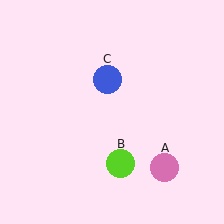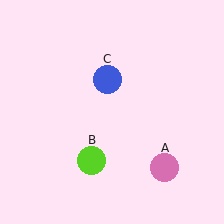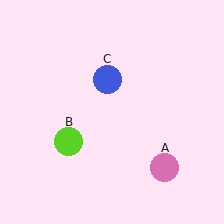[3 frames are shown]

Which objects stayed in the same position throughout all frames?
Pink circle (object A) and blue circle (object C) remained stationary.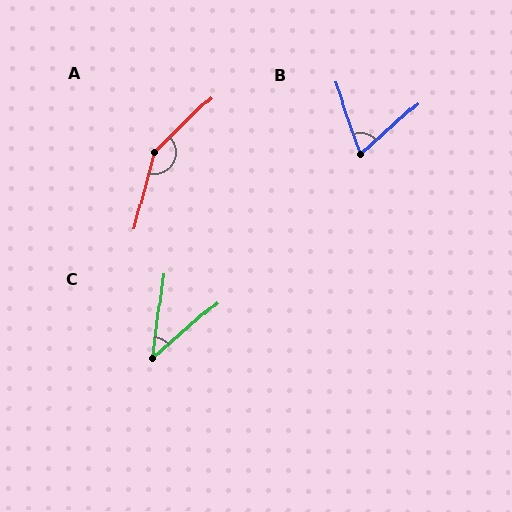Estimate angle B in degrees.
Approximately 67 degrees.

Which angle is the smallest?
C, at approximately 42 degrees.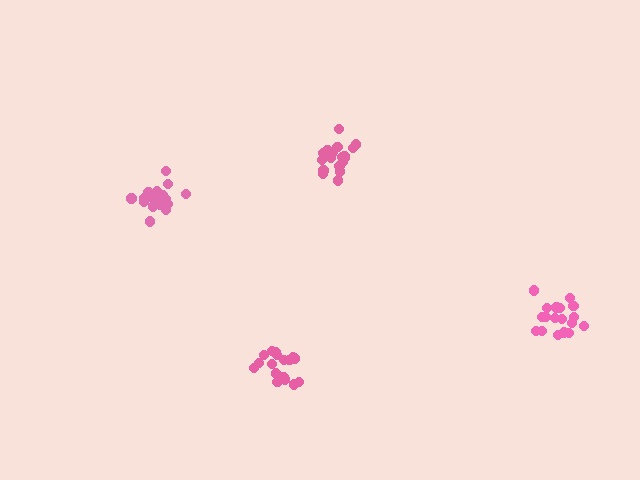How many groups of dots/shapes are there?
There are 4 groups.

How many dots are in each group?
Group 1: 20 dots, Group 2: 20 dots, Group 3: 19 dots, Group 4: 18 dots (77 total).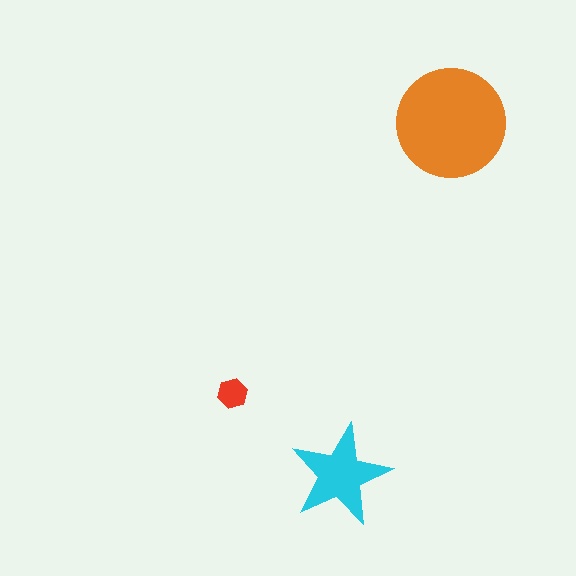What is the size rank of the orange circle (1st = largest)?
1st.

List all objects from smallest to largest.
The red hexagon, the cyan star, the orange circle.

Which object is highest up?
The orange circle is topmost.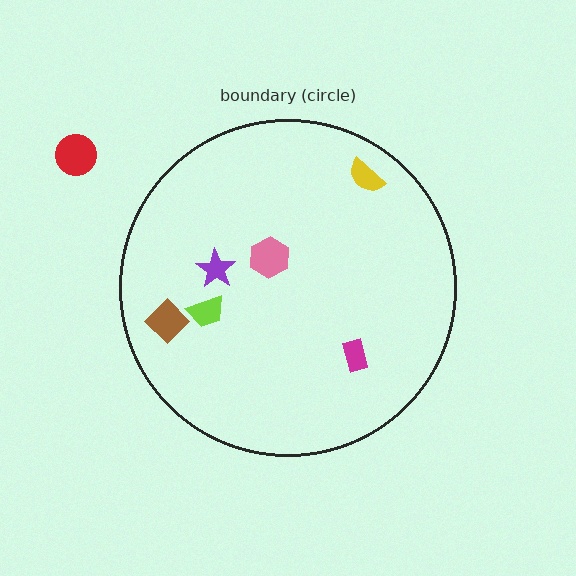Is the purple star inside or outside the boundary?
Inside.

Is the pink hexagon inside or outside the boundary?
Inside.